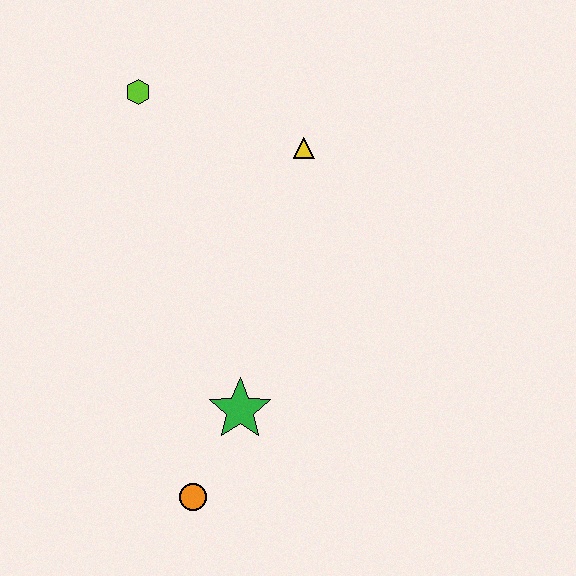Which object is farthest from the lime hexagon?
The orange circle is farthest from the lime hexagon.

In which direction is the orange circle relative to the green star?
The orange circle is below the green star.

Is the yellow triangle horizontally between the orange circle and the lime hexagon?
No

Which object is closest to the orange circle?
The green star is closest to the orange circle.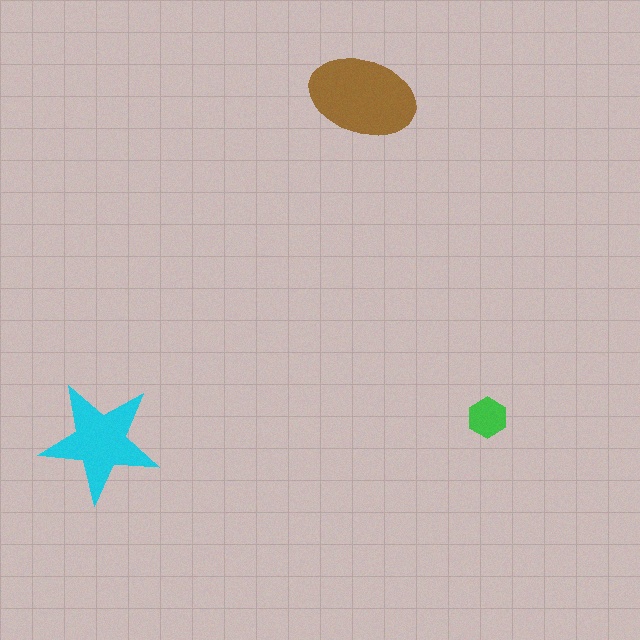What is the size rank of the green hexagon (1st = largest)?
3rd.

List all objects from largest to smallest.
The brown ellipse, the cyan star, the green hexagon.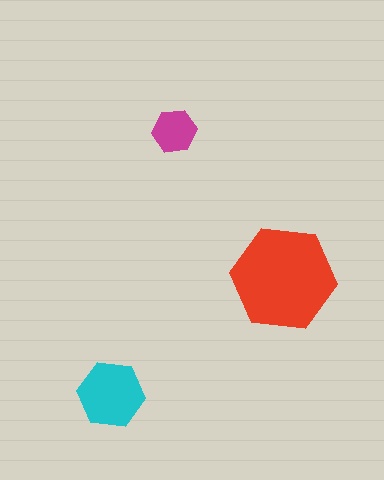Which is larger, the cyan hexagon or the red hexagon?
The red one.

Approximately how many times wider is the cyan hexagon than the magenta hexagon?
About 1.5 times wider.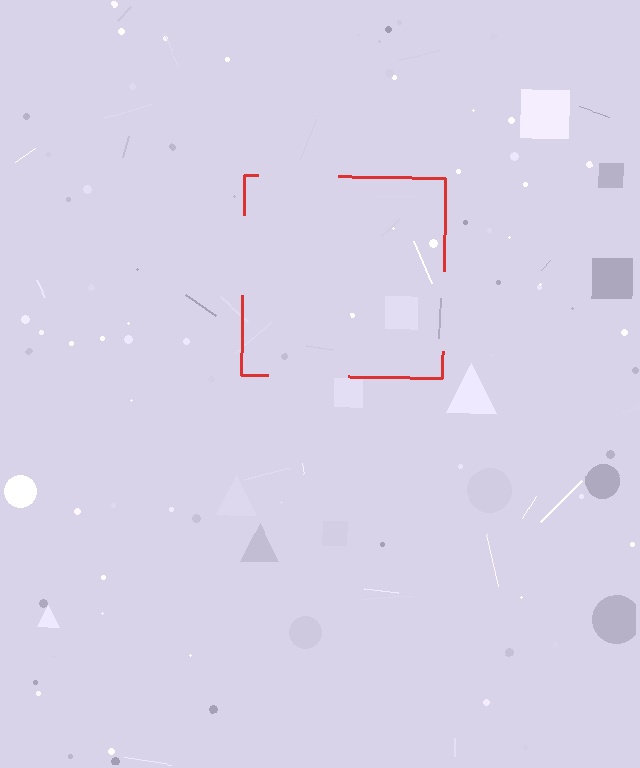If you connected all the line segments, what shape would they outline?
They would outline a square.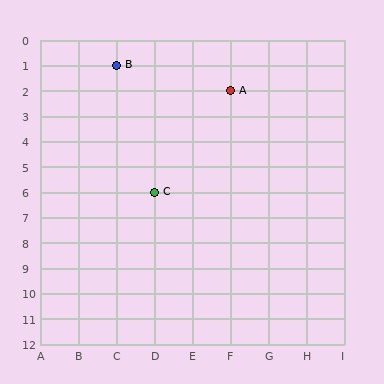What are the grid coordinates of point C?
Point C is at grid coordinates (D, 6).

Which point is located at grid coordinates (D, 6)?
Point C is at (D, 6).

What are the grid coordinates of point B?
Point B is at grid coordinates (C, 1).